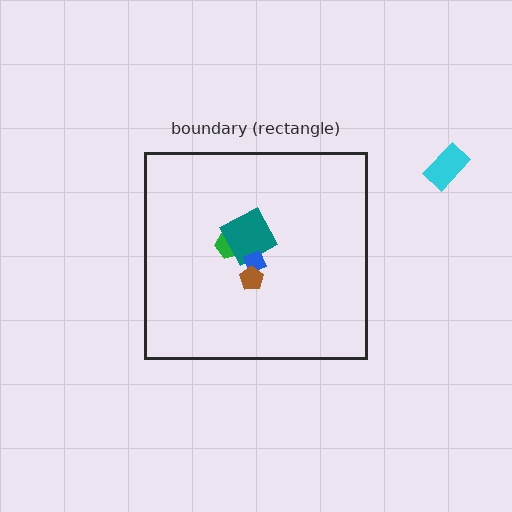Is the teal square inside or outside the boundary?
Inside.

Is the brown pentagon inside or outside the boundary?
Inside.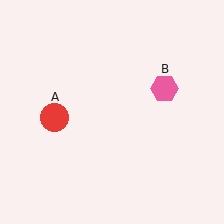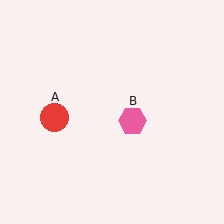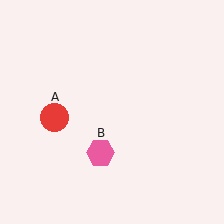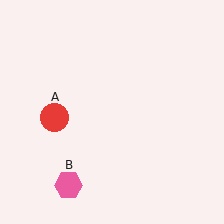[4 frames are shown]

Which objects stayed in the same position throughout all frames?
Red circle (object A) remained stationary.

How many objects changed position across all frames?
1 object changed position: pink hexagon (object B).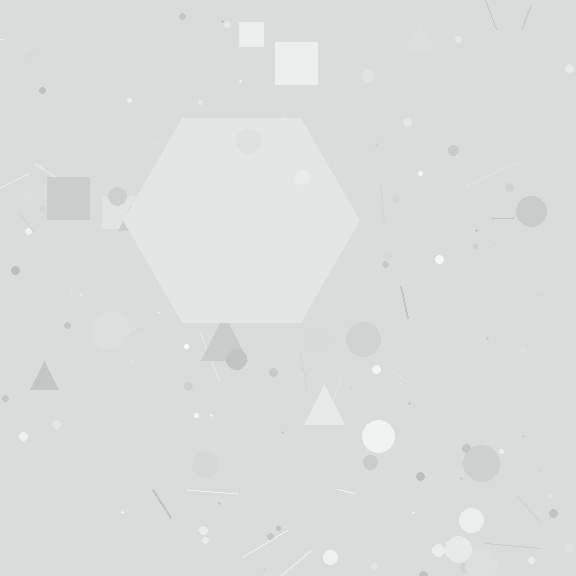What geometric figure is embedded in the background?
A hexagon is embedded in the background.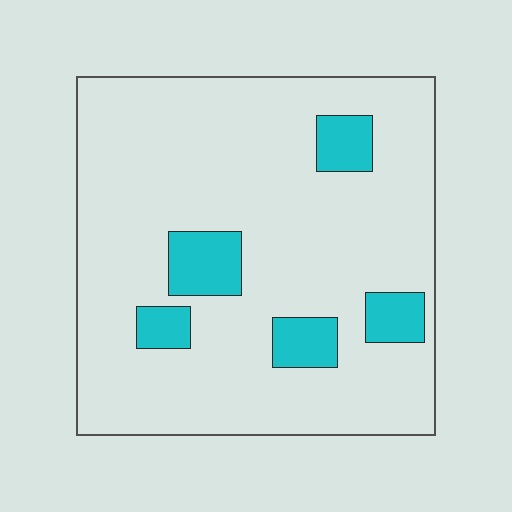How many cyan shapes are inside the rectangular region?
5.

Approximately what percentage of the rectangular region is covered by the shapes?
Approximately 15%.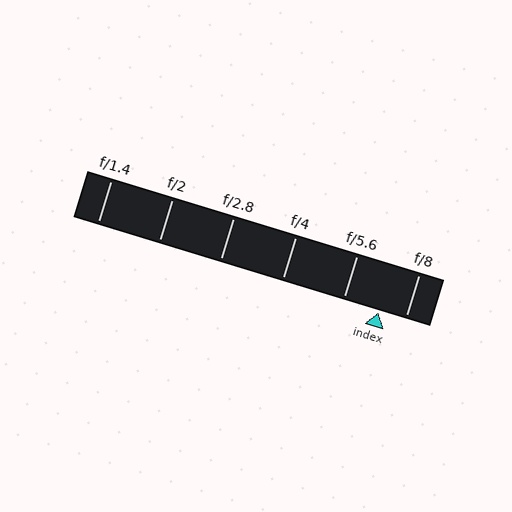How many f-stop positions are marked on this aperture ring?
There are 6 f-stop positions marked.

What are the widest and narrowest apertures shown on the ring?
The widest aperture shown is f/1.4 and the narrowest is f/8.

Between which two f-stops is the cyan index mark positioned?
The index mark is between f/5.6 and f/8.